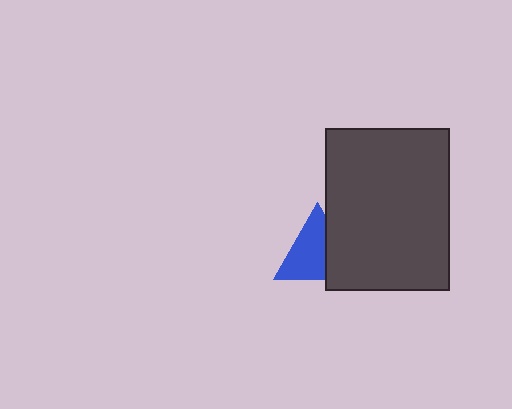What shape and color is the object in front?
The object in front is a dark gray rectangle.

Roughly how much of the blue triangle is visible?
Most of it is visible (roughly 66%).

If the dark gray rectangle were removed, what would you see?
You would see the complete blue triangle.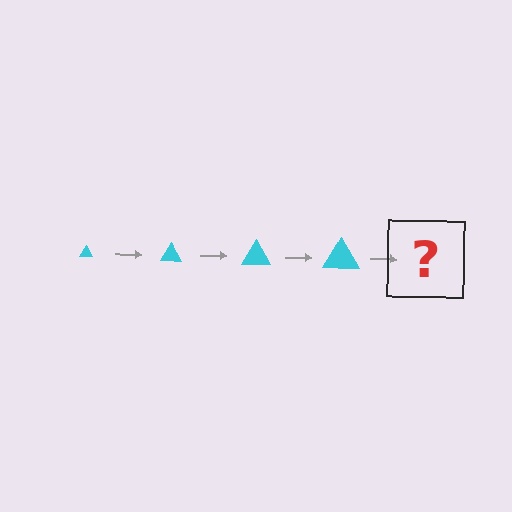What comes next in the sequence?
The next element should be a cyan triangle, larger than the previous one.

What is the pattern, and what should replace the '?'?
The pattern is that the triangle gets progressively larger each step. The '?' should be a cyan triangle, larger than the previous one.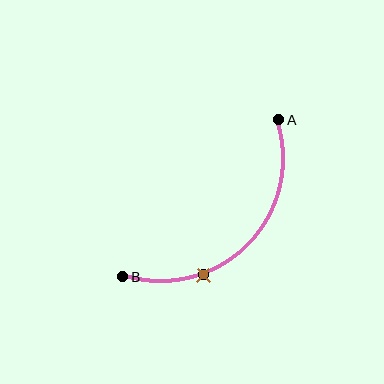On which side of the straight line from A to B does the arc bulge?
The arc bulges below and to the right of the straight line connecting A and B.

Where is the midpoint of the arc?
The arc midpoint is the point on the curve farthest from the straight line joining A and B. It sits below and to the right of that line.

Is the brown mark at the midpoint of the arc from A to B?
No. The brown mark lies on the arc but is closer to endpoint B. The arc midpoint would be at the point on the curve equidistant along the arc from both A and B.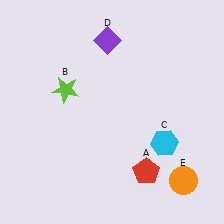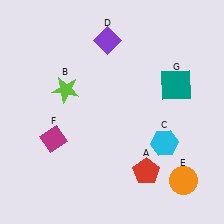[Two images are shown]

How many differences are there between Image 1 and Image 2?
There are 2 differences between the two images.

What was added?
A magenta diamond (F), a teal square (G) were added in Image 2.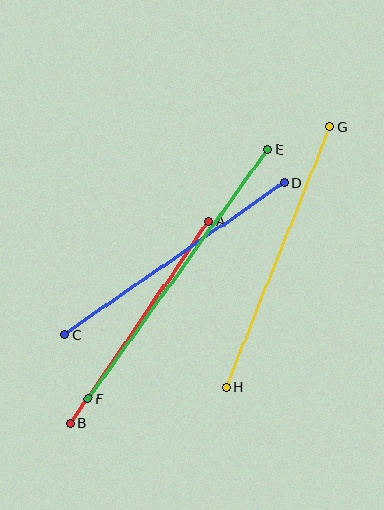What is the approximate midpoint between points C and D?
The midpoint is at approximately (175, 259) pixels.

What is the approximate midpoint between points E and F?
The midpoint is at approximately (178, 274) pixels.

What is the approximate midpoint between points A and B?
The midpoint is at approximately (139, 322) pixels.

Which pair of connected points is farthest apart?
Points E and F are farthest apart.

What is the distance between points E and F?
The distance is approximately 307 pixels.